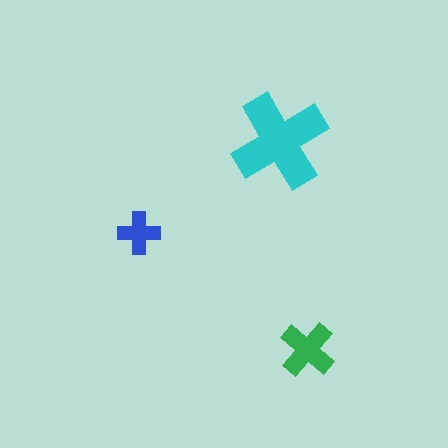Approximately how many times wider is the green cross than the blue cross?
About 1.5 times wider.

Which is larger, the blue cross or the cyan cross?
The cyan one.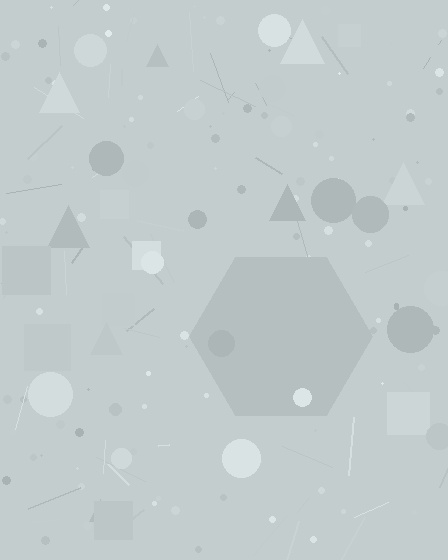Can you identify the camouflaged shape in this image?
The camouflaged shape is a hexagon.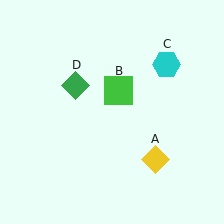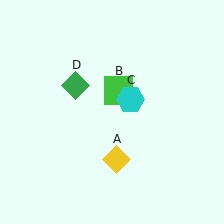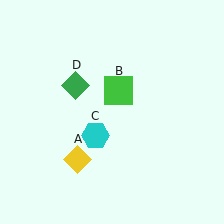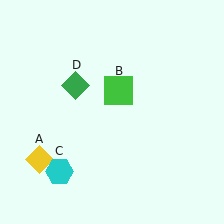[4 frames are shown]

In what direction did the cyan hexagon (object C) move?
The cyan hexagon (object C) moved down and to the left.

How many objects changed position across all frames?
2 objects changed position: yellow diamond (object A), cyan hexagon (object C).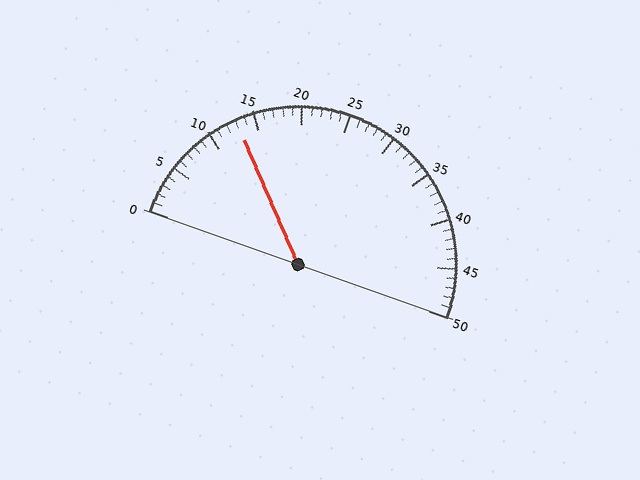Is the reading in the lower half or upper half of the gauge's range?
The reading is in the lower half of the range (0 to 50).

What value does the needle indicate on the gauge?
The needle indicates approximately 13.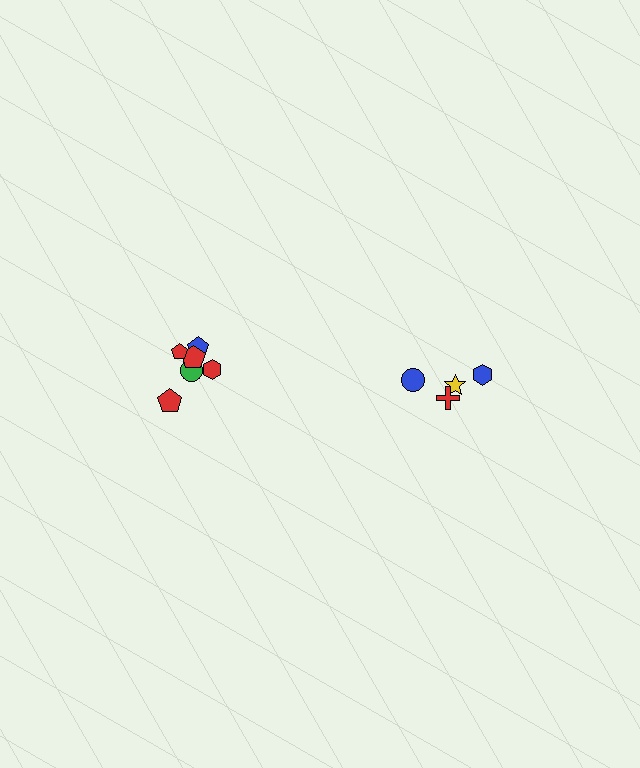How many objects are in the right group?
There are 4 objects.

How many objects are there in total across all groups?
There are 10 objects.